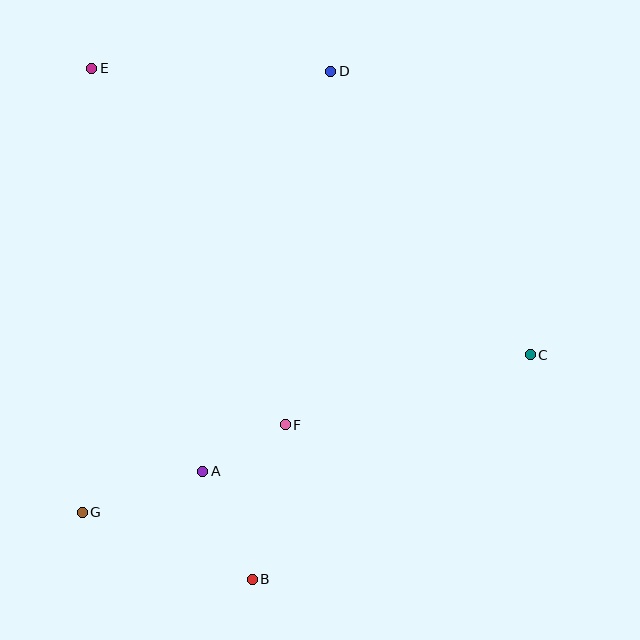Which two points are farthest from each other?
Points B and E are farthest from each other.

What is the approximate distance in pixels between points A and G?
The distance between A and G is approximately 127 pixels.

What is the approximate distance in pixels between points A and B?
The distance between A and B is approximately 119 pixels.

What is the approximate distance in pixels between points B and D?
The distance between B and D is approximately 514 pixels.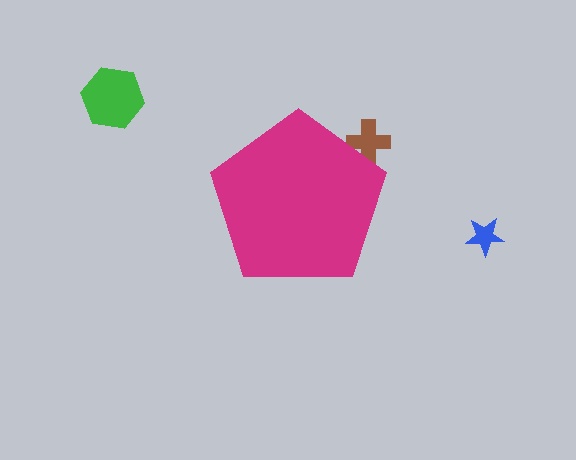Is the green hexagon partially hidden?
No, the green hexagon is fully visible.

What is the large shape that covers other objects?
A magenta pentagon.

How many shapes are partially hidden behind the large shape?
1 shape is partially hidden.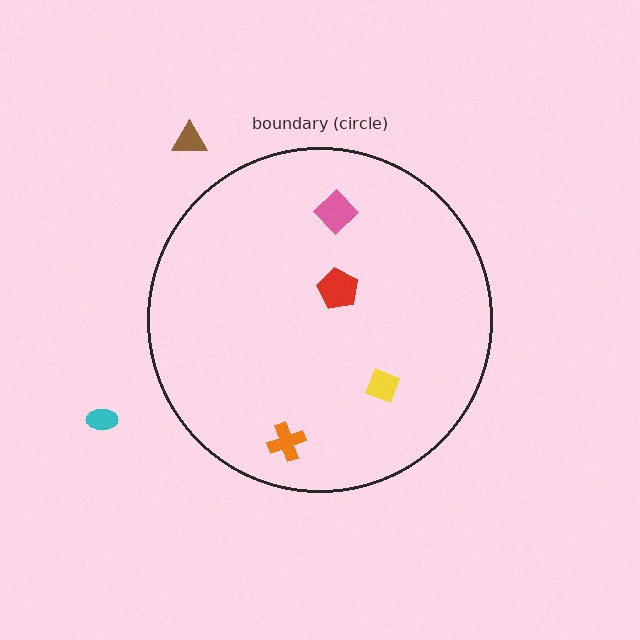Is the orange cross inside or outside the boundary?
Inside.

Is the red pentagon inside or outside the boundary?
Inside.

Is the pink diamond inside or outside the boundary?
Inside.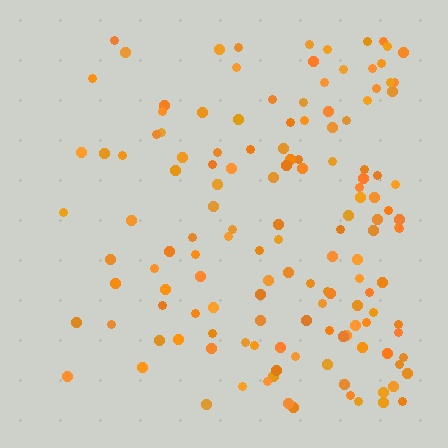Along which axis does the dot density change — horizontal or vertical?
Horizontal.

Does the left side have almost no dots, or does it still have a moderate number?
Still a moderate number, just noticeably fewer than the right.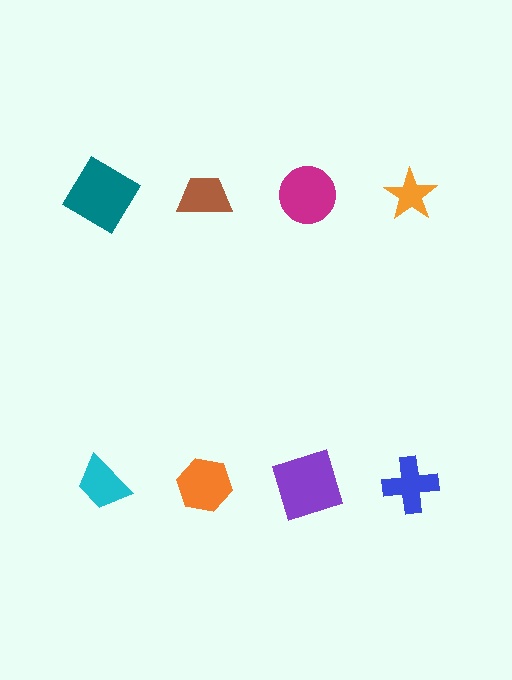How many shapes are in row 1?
4 shapes.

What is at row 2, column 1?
A cyan trapezoid.